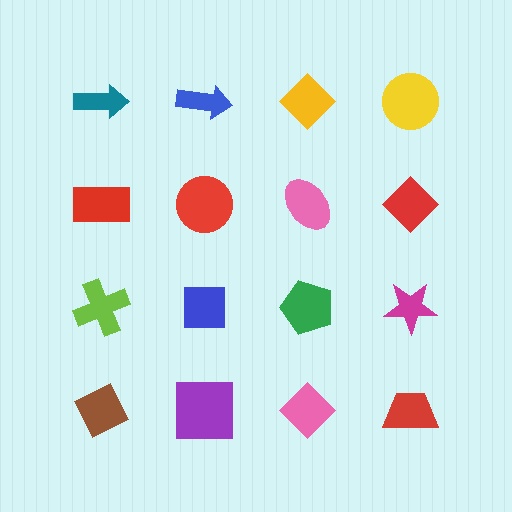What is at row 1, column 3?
A yellow diamond.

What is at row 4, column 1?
A brown diamond.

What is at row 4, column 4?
A red trapezoid.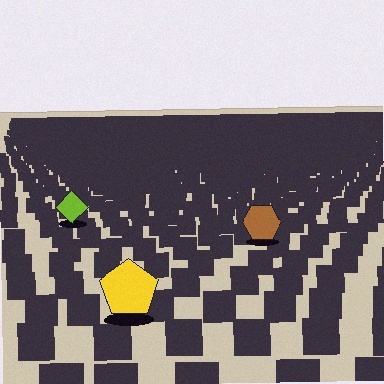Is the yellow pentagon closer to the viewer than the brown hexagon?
Yes. The yellow pentagon is closer — you can tell from the texture gradient: the ground texture is coarser near it.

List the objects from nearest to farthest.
From nearest to farthest: the yellow pentagon, the brown hexagon, the lime diamond.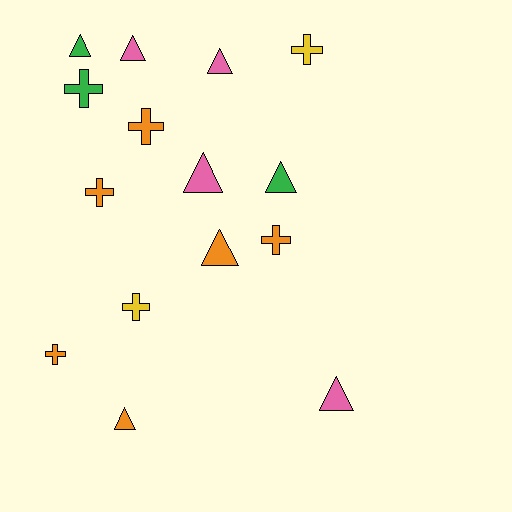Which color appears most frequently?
Orange, with 6 objects.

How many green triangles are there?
There are 2 green triangles.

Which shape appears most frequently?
Triangle, with 8 objects.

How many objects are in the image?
There are 15 objects.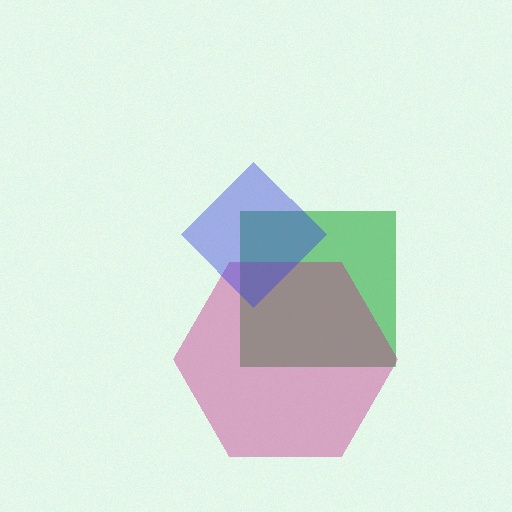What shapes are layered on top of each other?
The layered shapes are: a green square, a magenta hexagon, a blue diamond.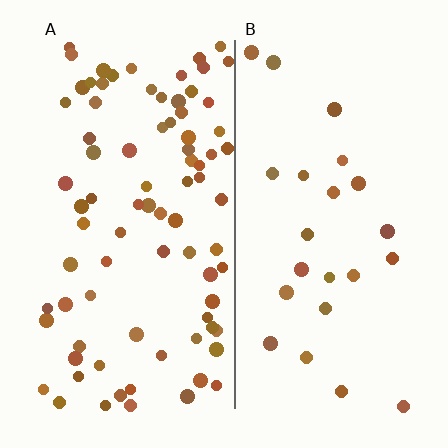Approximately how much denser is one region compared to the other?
Approximately 3.5× — region A over region B.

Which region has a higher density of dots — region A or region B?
A (the left).